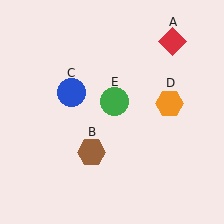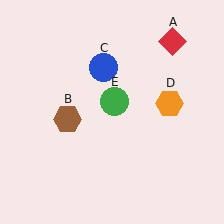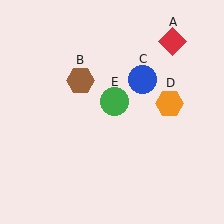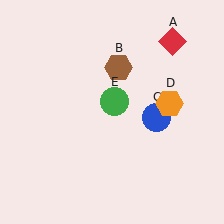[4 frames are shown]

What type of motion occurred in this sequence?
The brown hexagon (object B), blue circle (object C) rotated clockwise around the center of the scene.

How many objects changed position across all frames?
2 objects changed position: brown hexagon (object B), blue circle (object C).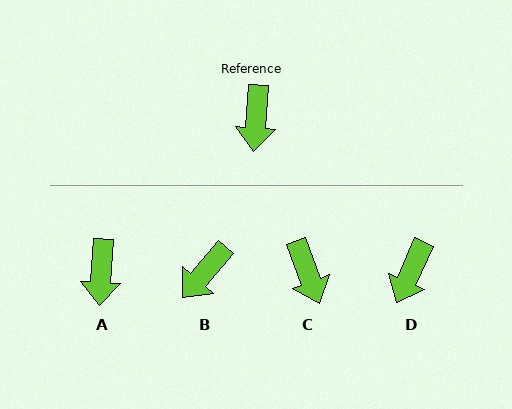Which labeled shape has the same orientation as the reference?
A.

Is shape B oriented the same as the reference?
No, it is off by about 37 degrees.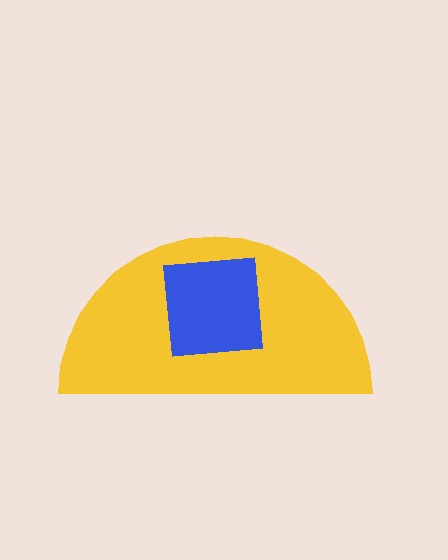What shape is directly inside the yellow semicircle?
The blue square.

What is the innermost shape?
The blue square.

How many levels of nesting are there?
2.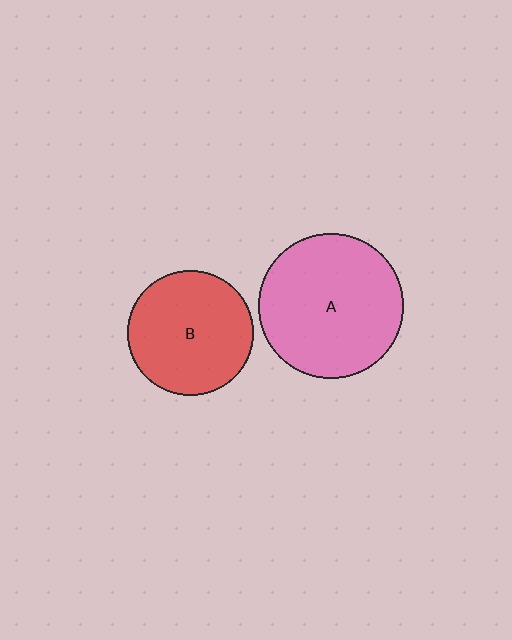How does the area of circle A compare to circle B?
Approximately 1.3 times.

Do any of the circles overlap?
No, none of the circles overlap.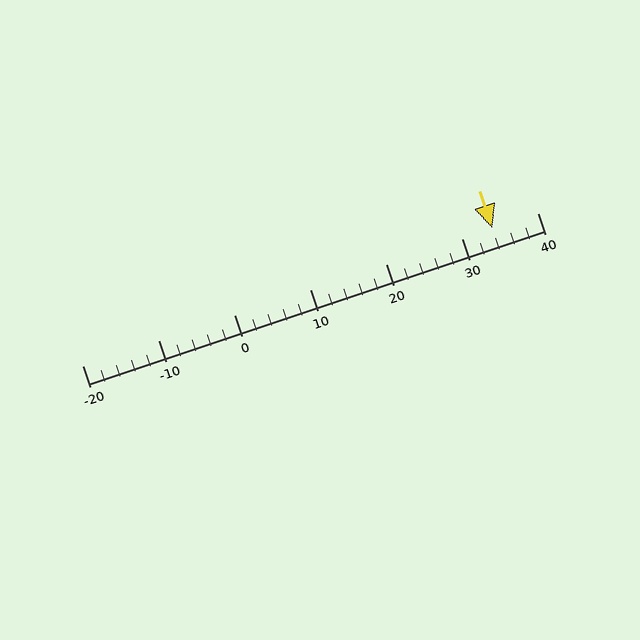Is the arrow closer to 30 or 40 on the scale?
The arrow is closer to 30.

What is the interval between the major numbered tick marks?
The major tick marks are spaced 10 units apart.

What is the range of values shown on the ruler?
The ruler shows values from -20 to 40.